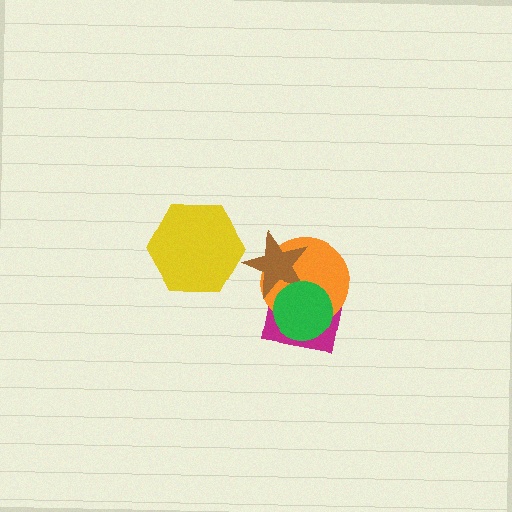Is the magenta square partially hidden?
Yes, it is partially covered by another shape.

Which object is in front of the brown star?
The green circle is in front of the brown star.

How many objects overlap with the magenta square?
3 objects overlap with the magenta square.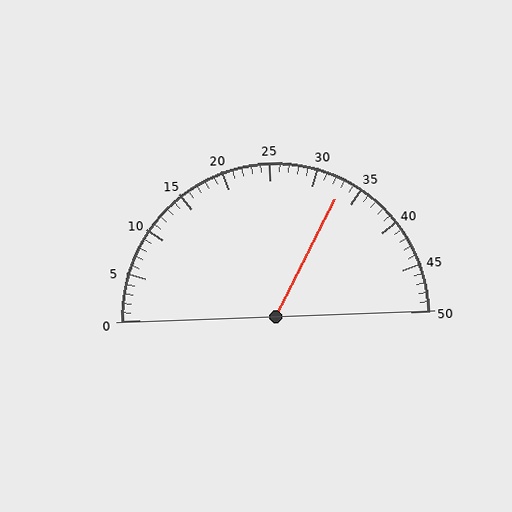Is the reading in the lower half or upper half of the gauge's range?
The reading is in the upper half of the range (0 to 50).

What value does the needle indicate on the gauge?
The needle indicates approximately 33.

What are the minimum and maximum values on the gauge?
The gauge ranges from 0 to 50.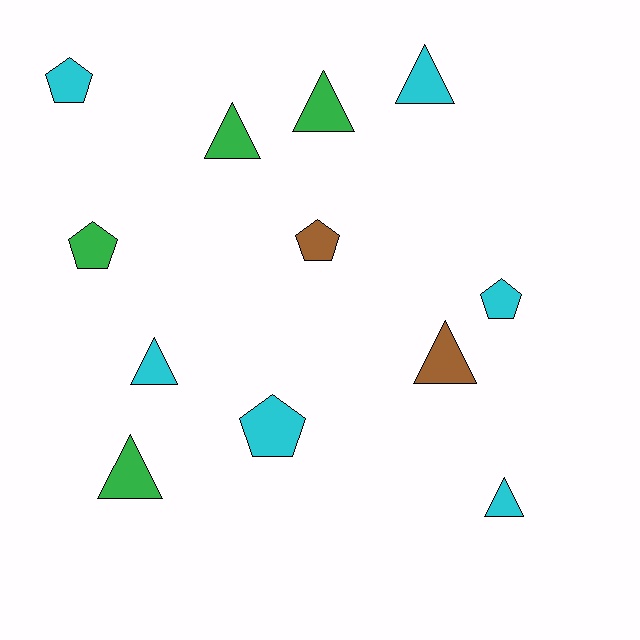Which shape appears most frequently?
Triangle, with 7 objects.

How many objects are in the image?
There are 12 objects.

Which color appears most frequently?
Cyan, with 6 objects.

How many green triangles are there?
There are 3 green triangles.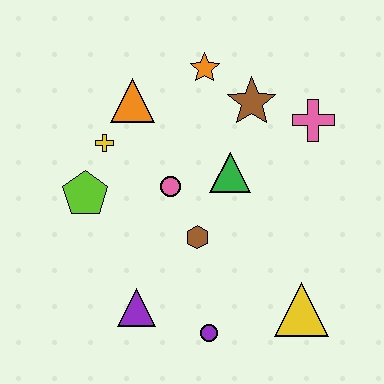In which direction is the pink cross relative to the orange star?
The pink cross is to the right of the orange star.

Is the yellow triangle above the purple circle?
Yes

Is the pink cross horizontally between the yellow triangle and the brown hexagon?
No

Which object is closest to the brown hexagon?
The pink circle is closest to the brown hexagon.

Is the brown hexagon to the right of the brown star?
No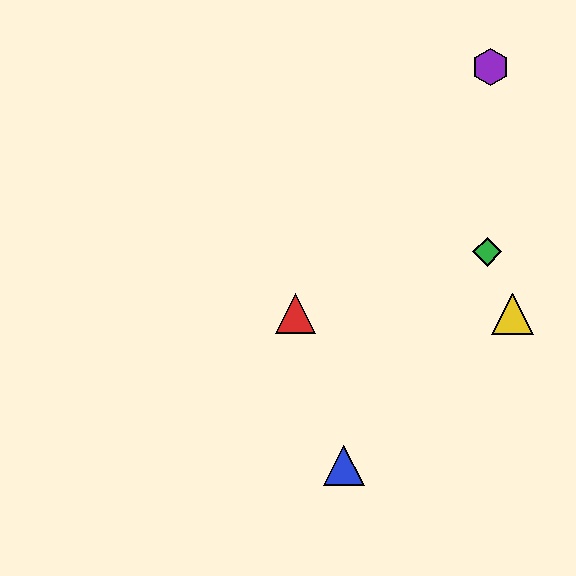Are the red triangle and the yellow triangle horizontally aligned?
Yes, both are at y≈314.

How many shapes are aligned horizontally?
2 shapes (the red triangle, the yellow triangle) are aligned horizontally.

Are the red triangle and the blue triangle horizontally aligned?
No, the red triangle is at y≈314 and the blue triangle is at y≈466.